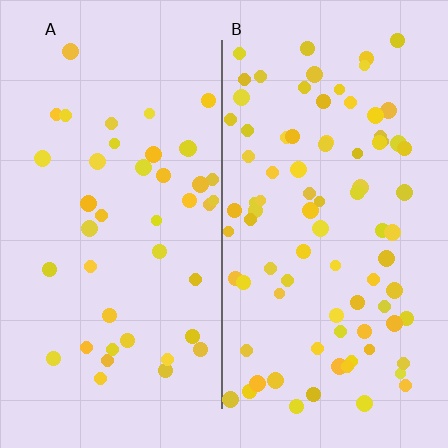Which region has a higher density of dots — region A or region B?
B (the right).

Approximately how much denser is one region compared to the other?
Approximately 2.0× — region B over region A.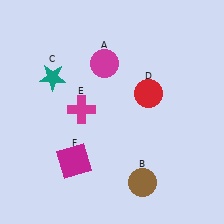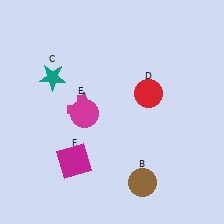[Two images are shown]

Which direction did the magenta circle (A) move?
The magenta circle (A) moved down.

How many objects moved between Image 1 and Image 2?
1 object moved between the two images.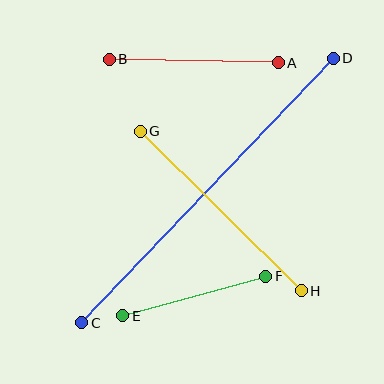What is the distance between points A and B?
The distance is approximately 169 pixels.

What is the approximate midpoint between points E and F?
The midpoint is at approximately (194, 296) pixels.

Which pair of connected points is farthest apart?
Points C and D are farthest apart.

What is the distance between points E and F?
The distance is approximately 148 pixels.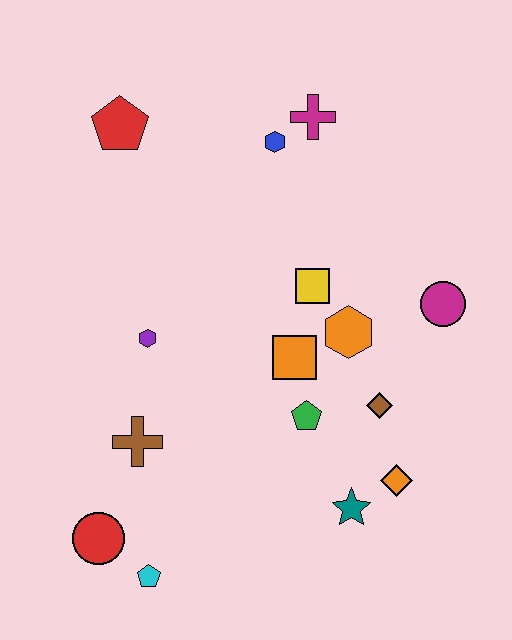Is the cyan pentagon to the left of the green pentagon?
Yes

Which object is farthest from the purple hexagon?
The magenta circle is farthest from the purple hexagon.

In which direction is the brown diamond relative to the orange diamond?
The brown diamond is above the orange diamond.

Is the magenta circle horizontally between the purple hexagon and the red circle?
No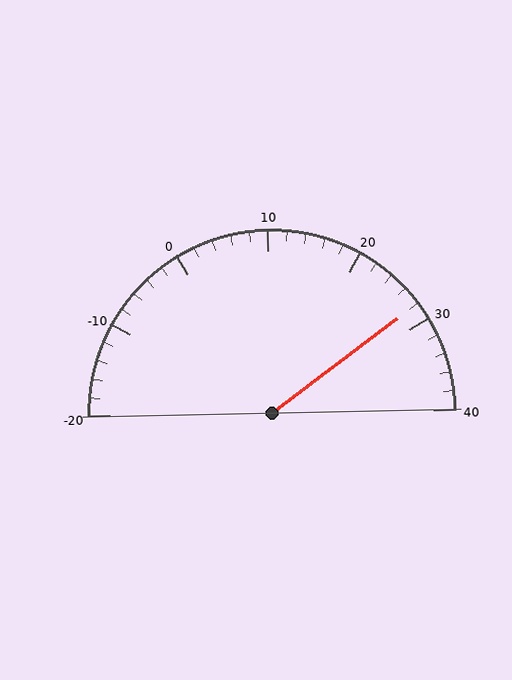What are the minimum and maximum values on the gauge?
The gauge ranges from -20 to 40.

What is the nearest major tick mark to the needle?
The nearest major tick mark is 30.